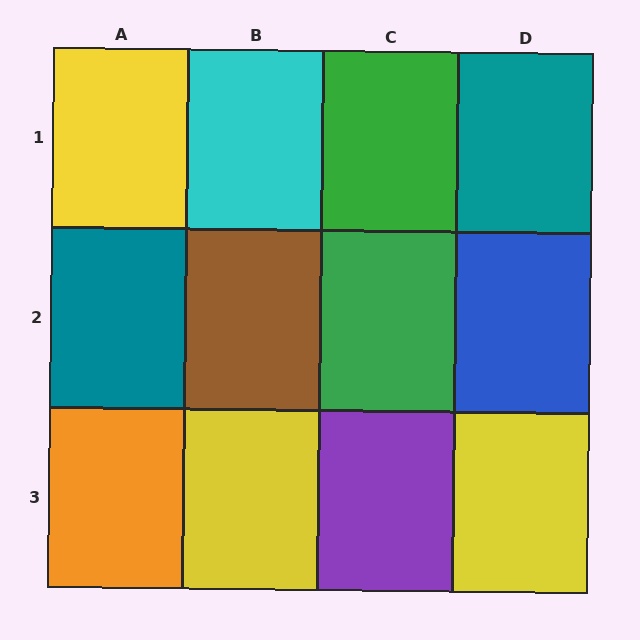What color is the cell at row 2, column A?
Teal.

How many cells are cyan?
1 cell is cyan.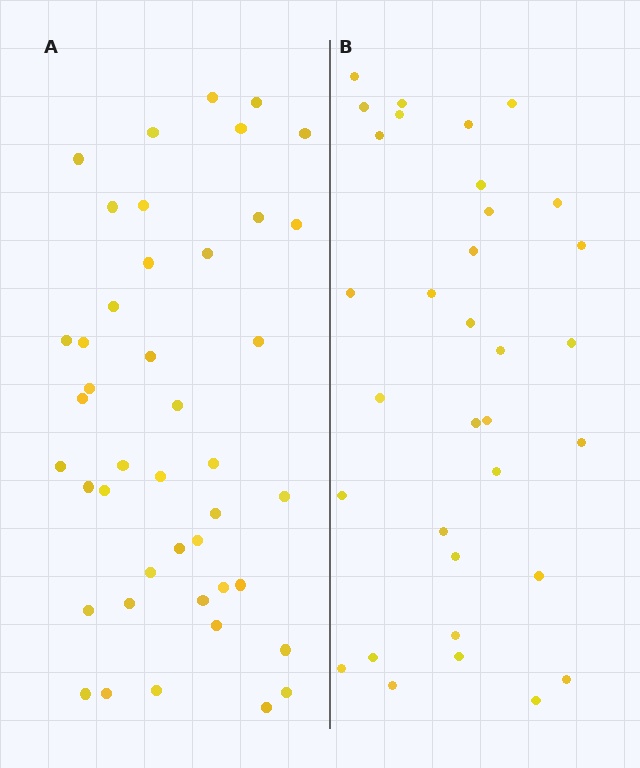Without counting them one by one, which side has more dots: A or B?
Region A (the left region) has more dots.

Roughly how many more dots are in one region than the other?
Region A has roughly 10 or so more dots than region B.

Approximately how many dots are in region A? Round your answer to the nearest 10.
About 40 dots. (The exact count is 43, which rounds to 40.)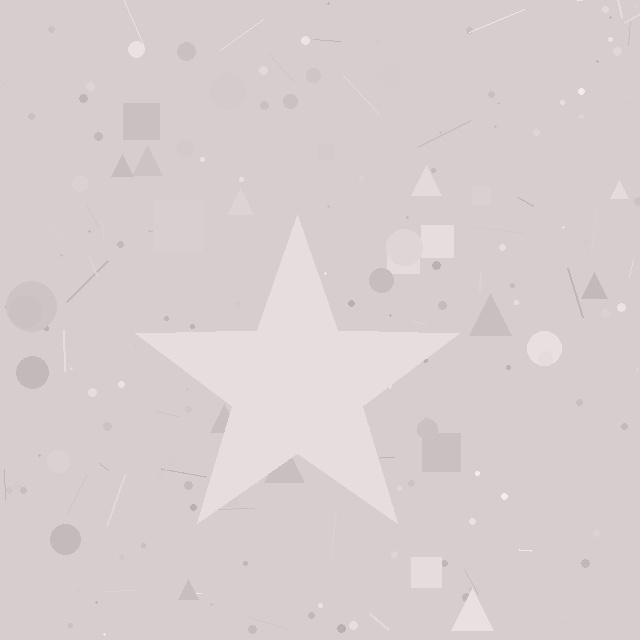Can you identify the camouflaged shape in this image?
The camouflaged shape is a star.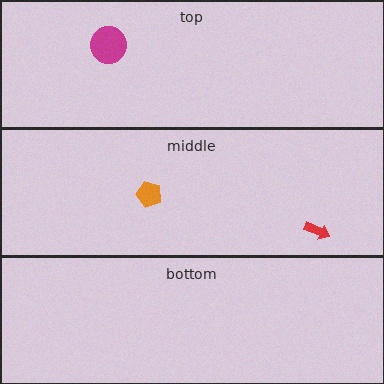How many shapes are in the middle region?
2.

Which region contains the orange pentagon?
The middle region.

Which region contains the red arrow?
The middle region.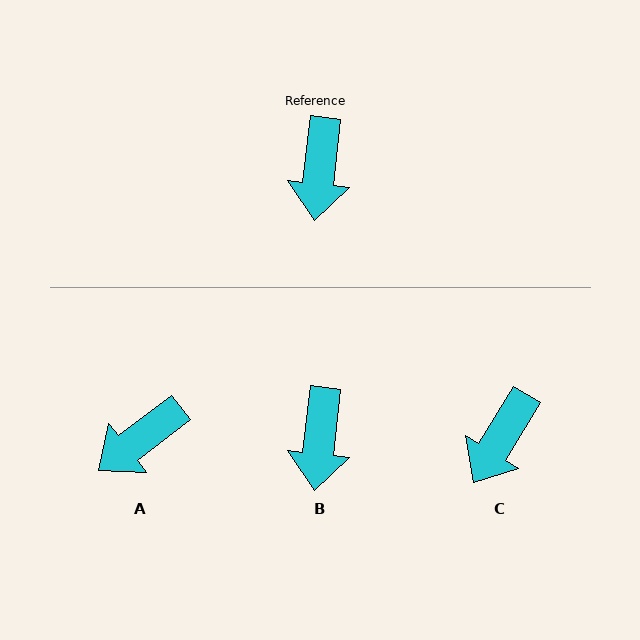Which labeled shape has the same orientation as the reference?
B.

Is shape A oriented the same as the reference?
No, it is off by about 47 degrees.